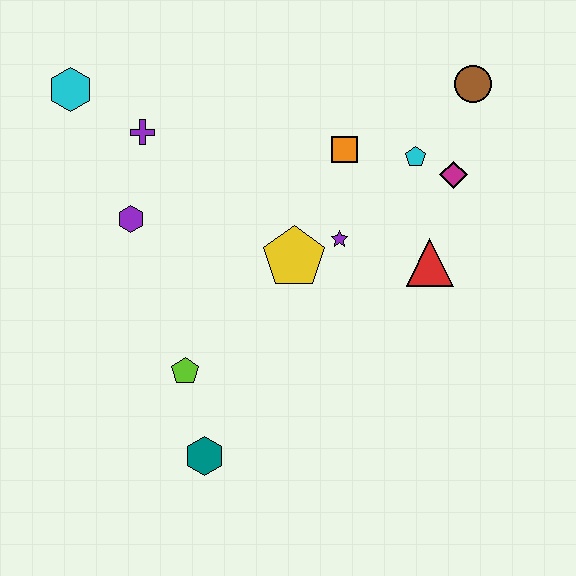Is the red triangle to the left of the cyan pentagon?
No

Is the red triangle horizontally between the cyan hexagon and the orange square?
No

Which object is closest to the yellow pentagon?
The purple star is closest to the yellow pentagon.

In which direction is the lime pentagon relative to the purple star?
The lime pentagon is to the left of the purple star.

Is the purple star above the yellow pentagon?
Yes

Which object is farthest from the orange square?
The teal hexagon is farthest from the orange square.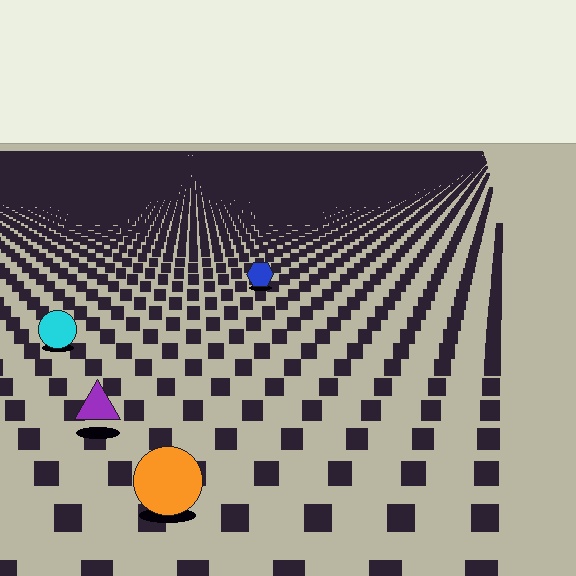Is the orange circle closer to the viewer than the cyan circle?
Yes. The orange circle is closer — you can tell from the texture gradient: the ground texture is coarser near it.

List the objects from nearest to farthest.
From nearest to farthest: the orange circle, the purple triangle, the cyan circle, the blue hexagon.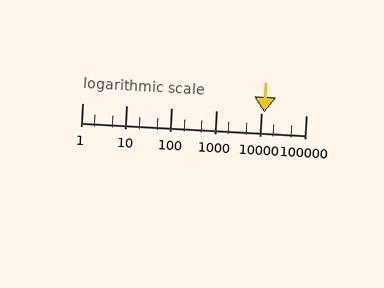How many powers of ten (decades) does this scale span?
The scale spans 5 decades, from 1 to 100000.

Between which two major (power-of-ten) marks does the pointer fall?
The pointer is between 10000 and 100000.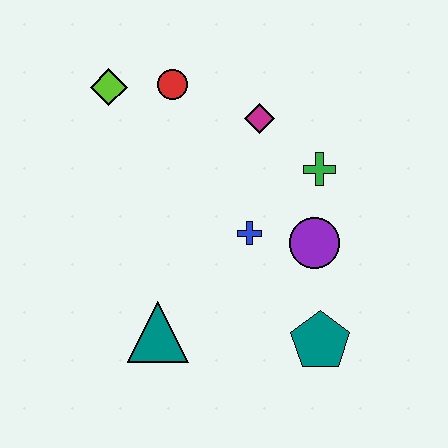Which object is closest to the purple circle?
The blue cross is closest to the purple circle.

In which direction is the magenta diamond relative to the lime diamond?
The magenta diamond is to the right of the lime diamond.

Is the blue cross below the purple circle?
No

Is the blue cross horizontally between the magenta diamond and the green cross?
No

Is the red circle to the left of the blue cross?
Yes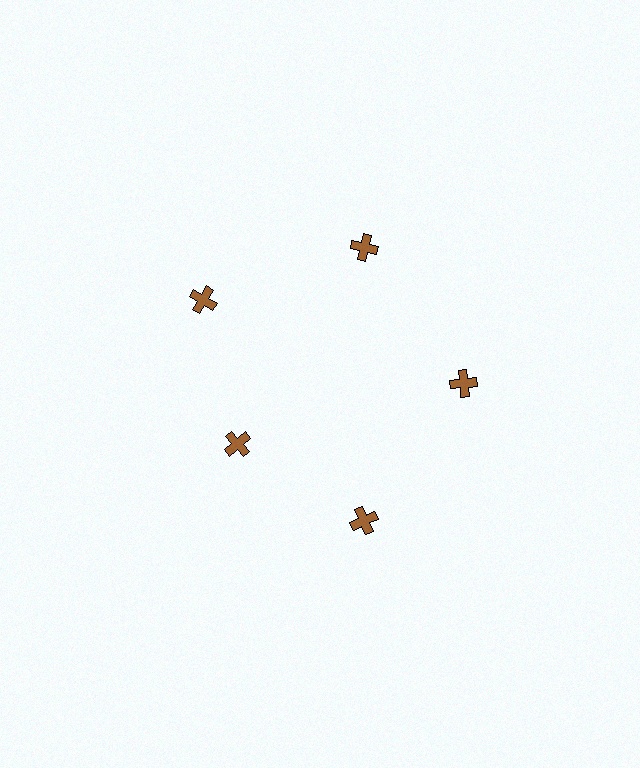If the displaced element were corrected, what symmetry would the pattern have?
It would have 5-fold rotational symmetry — the pattern would map onto itself every 72 degrees.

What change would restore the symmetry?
The symmetry would be restored by moving it outward, back onto the ring so that all 5 crosses sit at equal angles and equal distance from the center.